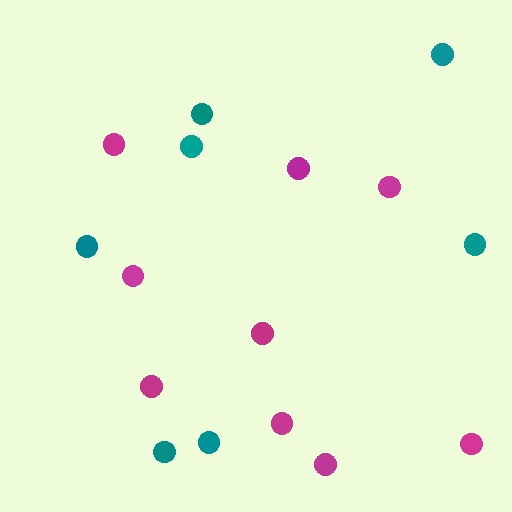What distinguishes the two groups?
There are 2 groups: one group of magenta circles (9) and one group of teal circles (7).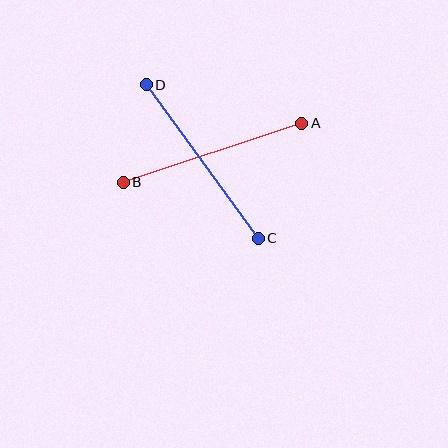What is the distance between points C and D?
The distance is approximately 190 pixels.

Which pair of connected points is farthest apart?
Points C and D are farthest apart.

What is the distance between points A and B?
The distance is approximately 188 pixels.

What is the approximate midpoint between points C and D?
The midpoint is at approximately (202, 162) pixels.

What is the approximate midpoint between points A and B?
The midpoint is at approximately (212, 153) pixels.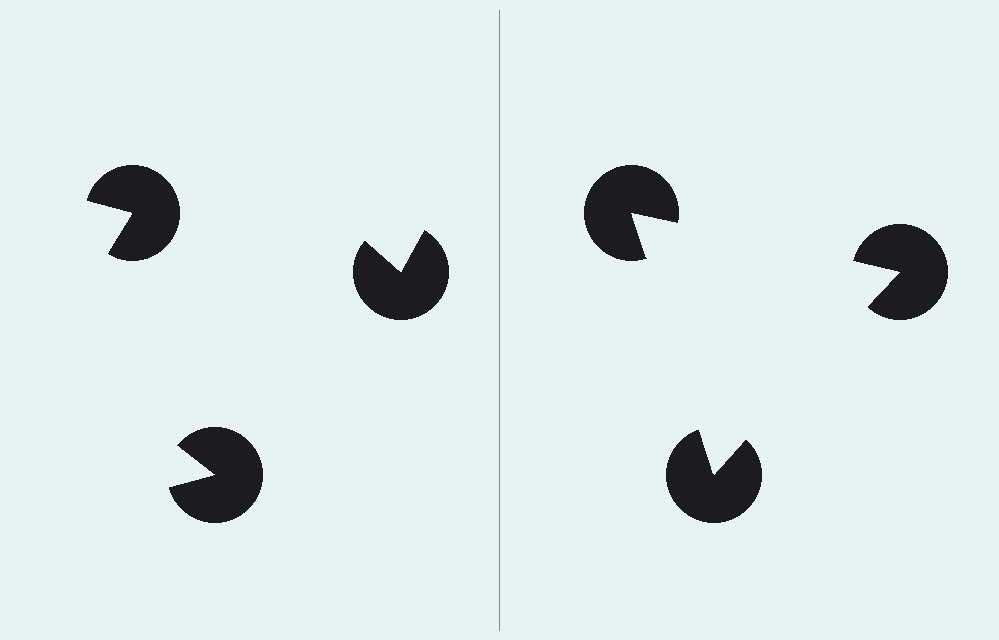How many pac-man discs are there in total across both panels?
6 — 3 on each side.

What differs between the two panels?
The pac-man discs are positioned identically on both sides; only the wedge orientations differ. On the right they align to a triangle; on the left they are misaligned.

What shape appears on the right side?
An illusory triangle.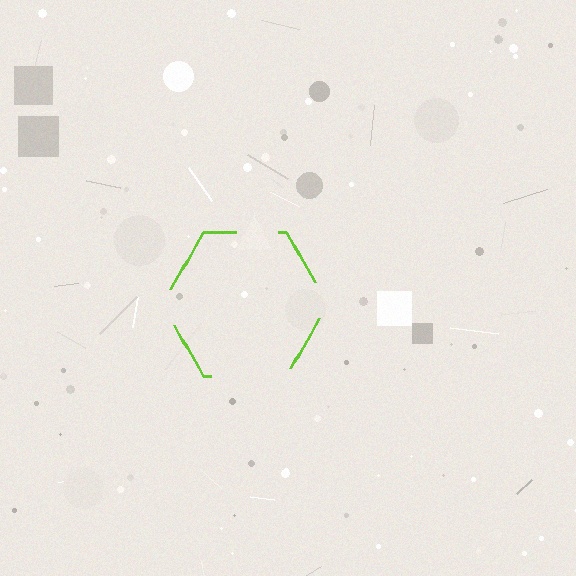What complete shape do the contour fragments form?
The contour fragments form a hexagon.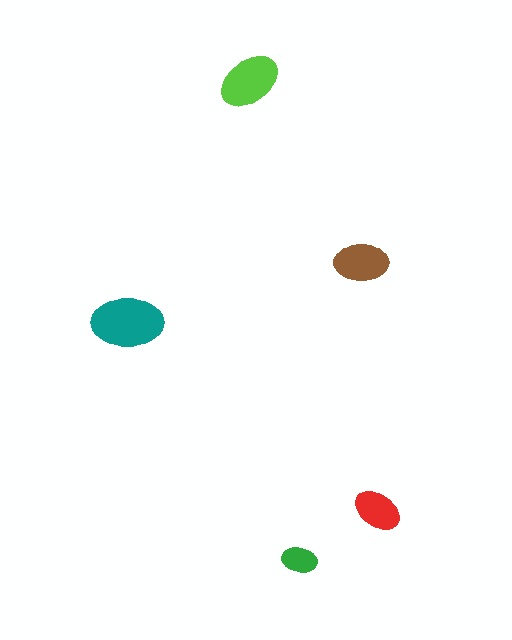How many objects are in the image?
There are 5 objects in the image.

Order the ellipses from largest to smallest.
the teal one, the lime one, the brown one, the red one, the green one.